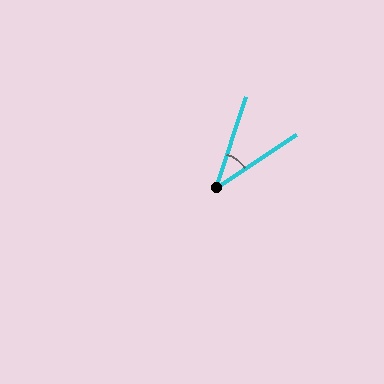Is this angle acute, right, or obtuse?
It is acute.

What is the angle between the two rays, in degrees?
Approximately 38 degrees.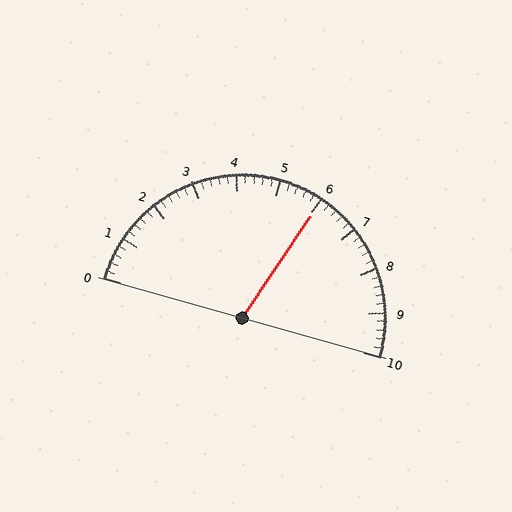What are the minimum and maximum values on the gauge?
The gauge ranges from 0 to 10.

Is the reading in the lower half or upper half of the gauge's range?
The reading is in the upper half of the range (0 to 10).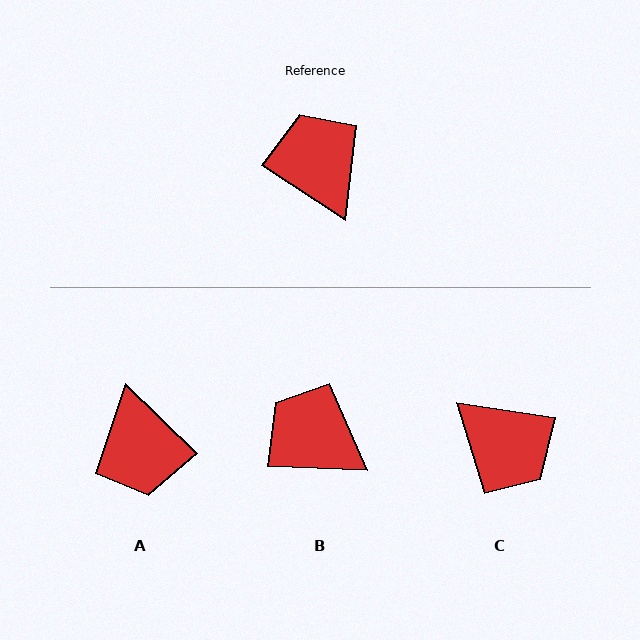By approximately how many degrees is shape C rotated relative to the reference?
Approximately 156 degrees clockwise.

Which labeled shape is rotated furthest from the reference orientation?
A, about 168 degrees away.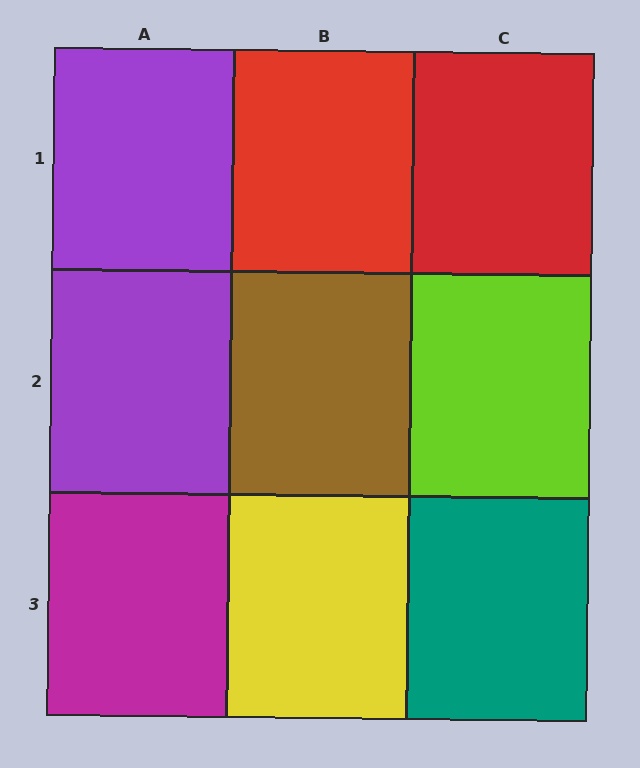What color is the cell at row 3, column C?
Teal.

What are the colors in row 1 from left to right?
Purple, red, red.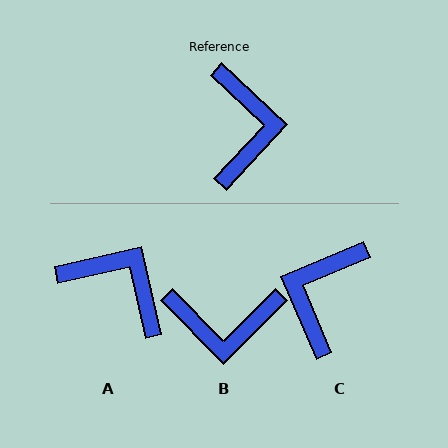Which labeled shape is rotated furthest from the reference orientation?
C, about 156 degrees away.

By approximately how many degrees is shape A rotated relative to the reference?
Approximately 56 degrees counter-clockwise.